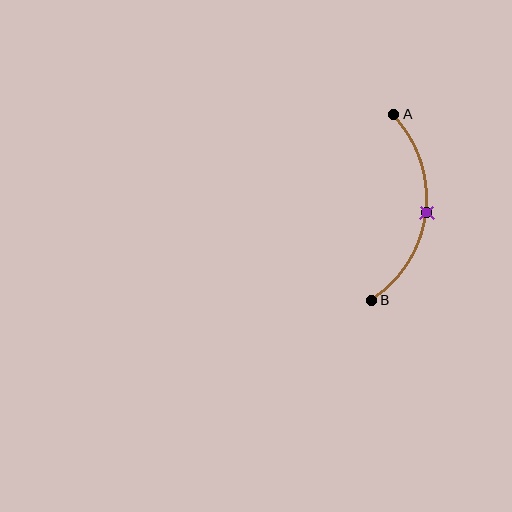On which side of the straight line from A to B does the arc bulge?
The arc bulges to the right of the straight line connecting A and B.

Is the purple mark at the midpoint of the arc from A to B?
Yes. The purple mark lies on the arc at equal arc-length from both A and B — it is the arc midpoint.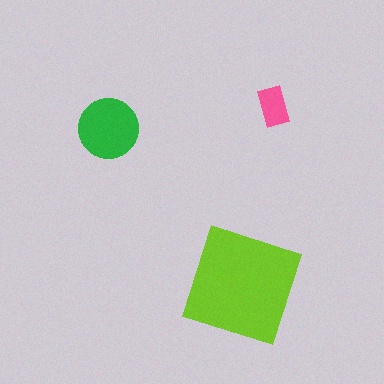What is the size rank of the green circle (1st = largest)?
2nd.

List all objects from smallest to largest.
The pink rectangle, the green circle, the lime square.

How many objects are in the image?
There are 3 objects in the image.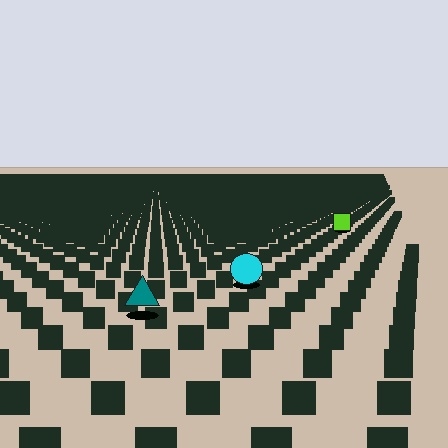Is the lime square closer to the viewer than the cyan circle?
No. The cyan circle is closer — you can tell from the texture gradient: the ground texture is coarser near it.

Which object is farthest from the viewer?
The lime square is farthest from the viewer. It appears smaller and the ground texture around it is denser.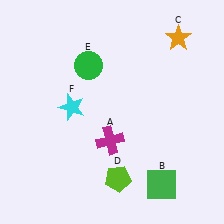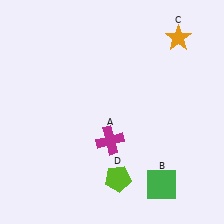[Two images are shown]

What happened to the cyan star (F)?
The cyan star (F) was removed in Image 2. It was in the top-left area of Image 1.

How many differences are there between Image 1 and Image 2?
There are 2 differences between the two images.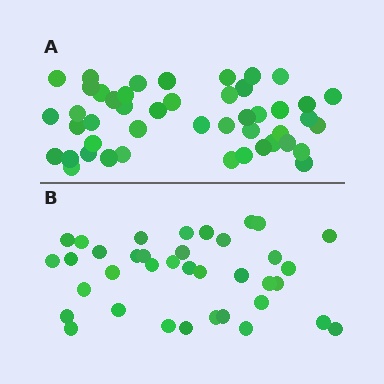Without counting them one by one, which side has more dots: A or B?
Region A (the top region) has more dots.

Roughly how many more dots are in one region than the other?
Region A has roughly 8 or so more dots than region B.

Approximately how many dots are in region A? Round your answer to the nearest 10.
About 50 dots. (The exact count is 46, which rounds to 50.)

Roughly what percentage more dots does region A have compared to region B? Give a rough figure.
About 25% more.